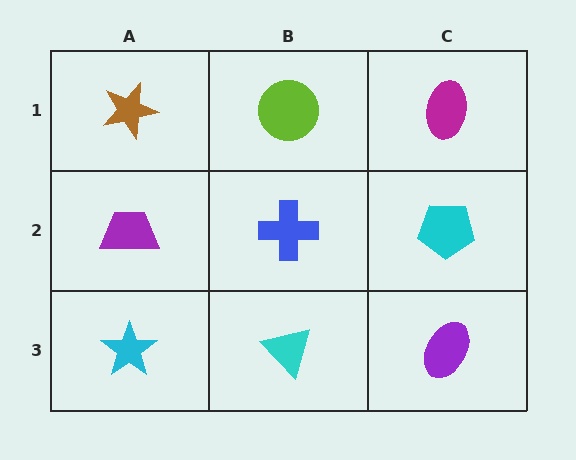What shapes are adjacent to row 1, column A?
A purple trapezoid (row 2, column A), a lime circle (row 1, column B).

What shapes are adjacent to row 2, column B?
A lime circle (row 1, column B), a cyan triangle (row 3, column B), a purple trapezoid (row 2, column A), a cyan pentagon (row 2, column C).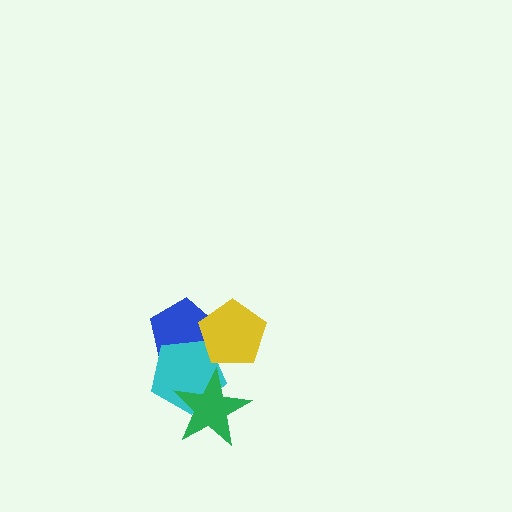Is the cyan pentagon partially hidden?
Yes, it is partially covered by another shape.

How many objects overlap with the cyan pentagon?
3 objects overlap with the cyan pentagon.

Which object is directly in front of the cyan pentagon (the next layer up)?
The green star is directly in front of the cyan pentagon.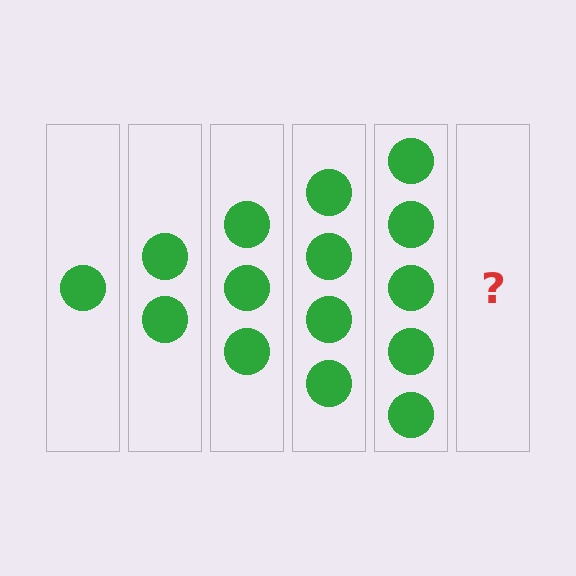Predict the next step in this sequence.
The next step is 6 circles.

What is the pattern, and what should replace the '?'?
The pattern is that each step adds one more circle. The '?' should be 6 circles.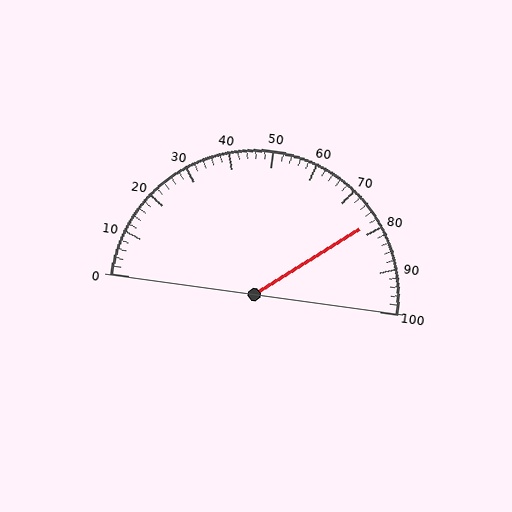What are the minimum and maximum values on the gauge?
The gauge ranges from 0 to 100.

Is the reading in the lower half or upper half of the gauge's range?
The reading is in the upper half of the range (0 to 100).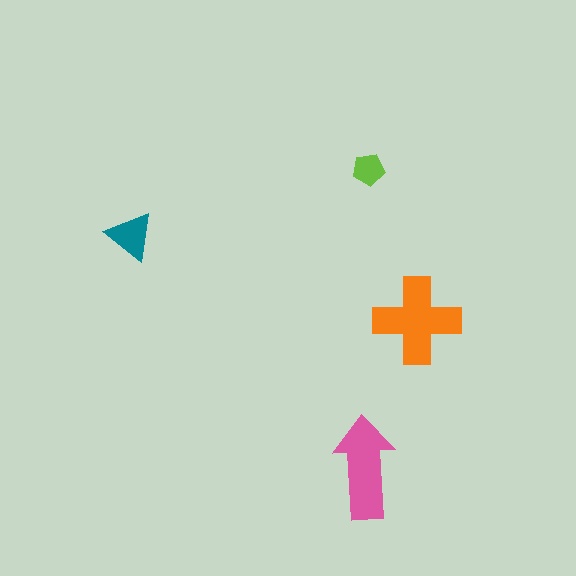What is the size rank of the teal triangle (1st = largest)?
3rd.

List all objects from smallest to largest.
The lime pentagon, the teal triangle, the pink arrow, the orange cross.